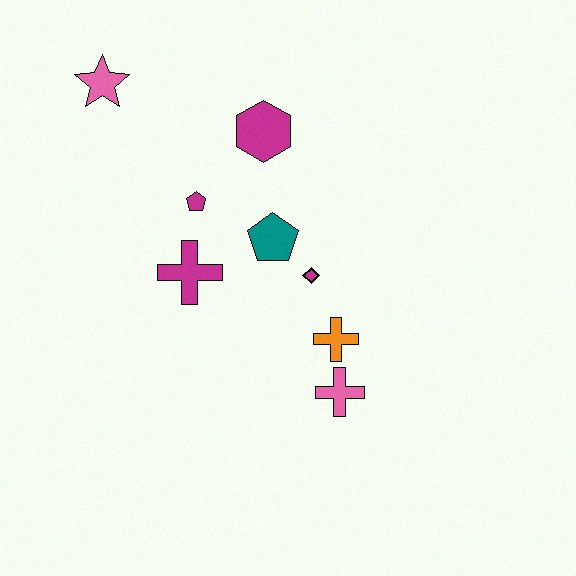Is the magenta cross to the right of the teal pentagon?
No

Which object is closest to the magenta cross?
The magenta pentagon is closest to the magenta cross.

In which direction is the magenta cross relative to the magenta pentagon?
The magenta cross is below the magenta pentagon.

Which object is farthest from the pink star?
The pink cross is farthest from the pink star.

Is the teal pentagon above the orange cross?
Yes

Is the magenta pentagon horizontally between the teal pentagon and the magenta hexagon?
No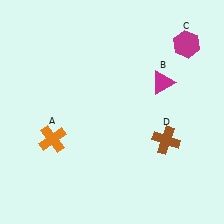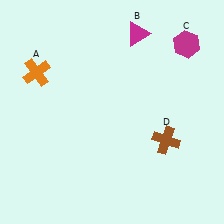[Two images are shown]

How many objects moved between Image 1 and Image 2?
2 objects moved between the two images.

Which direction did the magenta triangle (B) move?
The magenta triangle (B) moved up.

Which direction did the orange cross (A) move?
The orange cross (A) moved up.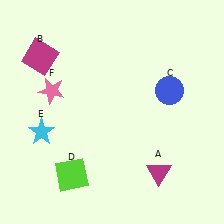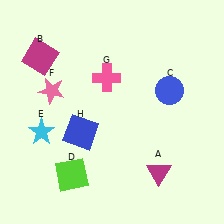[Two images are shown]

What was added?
A pink cross (G), a blue square (H) were added in Image 2.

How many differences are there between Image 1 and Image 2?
There are 2 differences between the two images.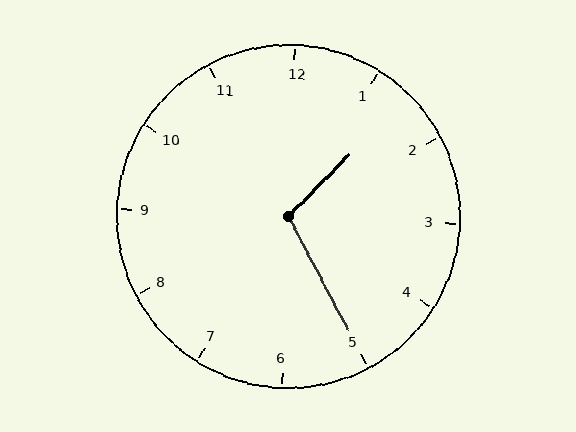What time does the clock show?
1:25.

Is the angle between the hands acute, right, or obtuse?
It is obtuse.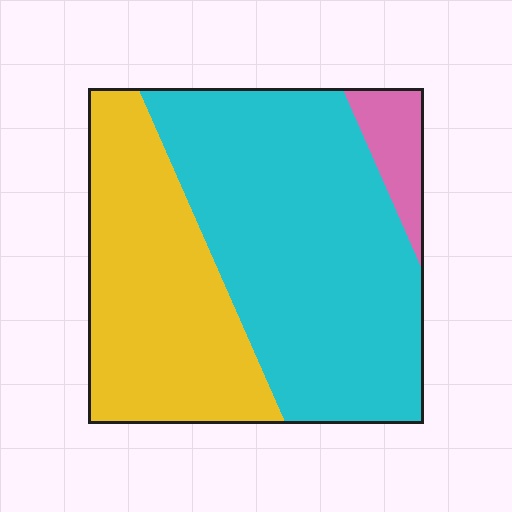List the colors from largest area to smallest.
From largest to smallest: cyan, yellow, pink.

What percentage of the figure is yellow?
Yellow takes up about three eighths (3/8) of the figure.